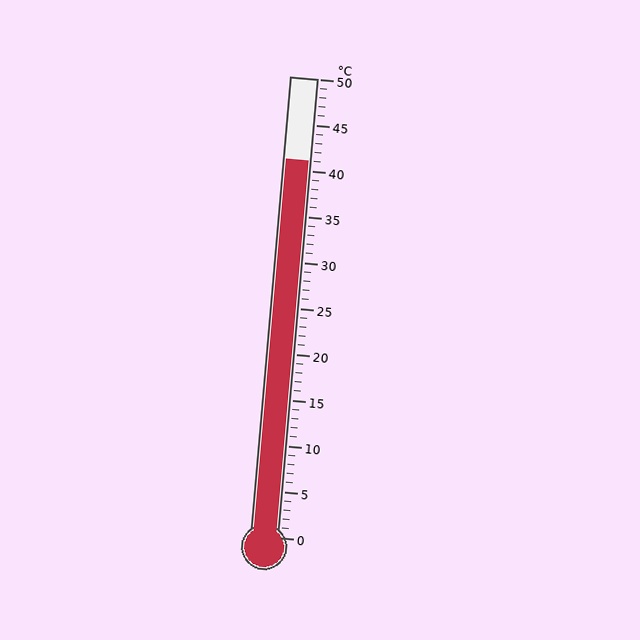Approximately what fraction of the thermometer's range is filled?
The thermometer is filled to approximately 80% of its range.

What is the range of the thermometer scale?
The thermometer scale ranges from 0°C to 50°C.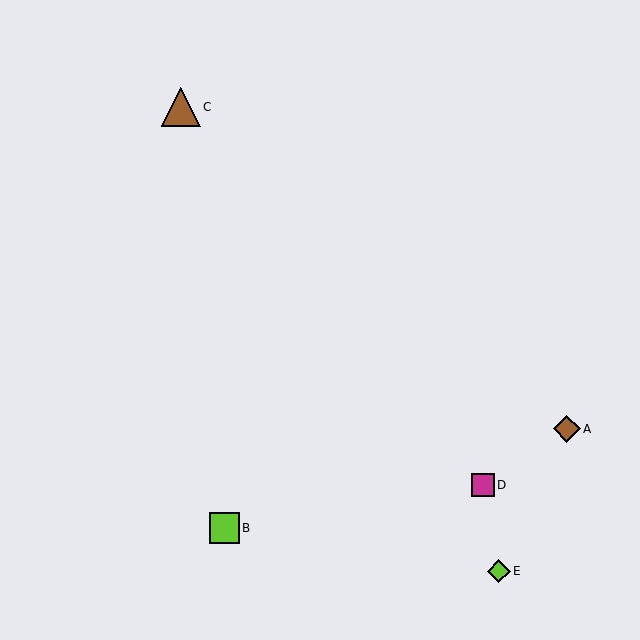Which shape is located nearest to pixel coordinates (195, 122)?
The brown triangle (labeled C) at (181, 107) is nearest to that location.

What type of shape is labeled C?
Shape C is a brown triangle.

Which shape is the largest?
The brown triangle (labeled C) is the largest.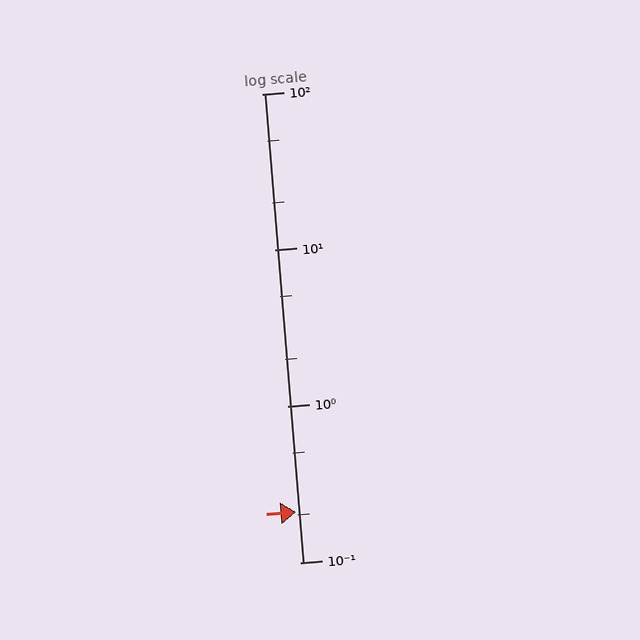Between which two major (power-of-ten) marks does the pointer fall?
The pointer is between 0.1 and 1.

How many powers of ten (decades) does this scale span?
The scale spans 3 decades, from 0.1 to 100.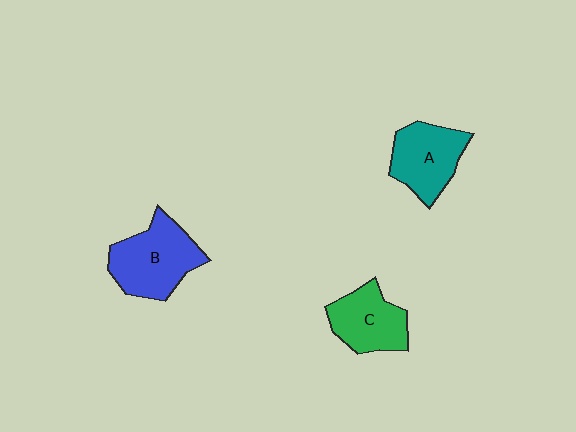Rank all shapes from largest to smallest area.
From largest to smallest: B (blue), A (teal), C (green).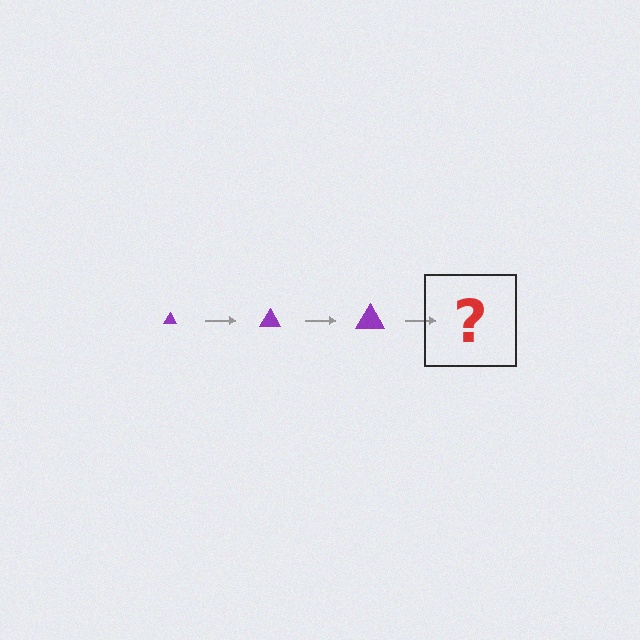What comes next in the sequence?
The next element should be a purple triangle, larger than the previous one.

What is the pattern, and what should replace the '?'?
The pattern is that the triangle gets progressively larger each step. The '?' should be a purple triangle, larger than the previous one.